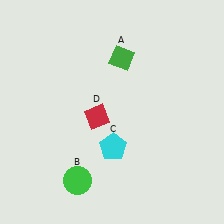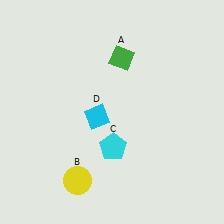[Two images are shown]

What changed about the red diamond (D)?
In Image 1, D is red. In Image 2, it changed to cyan.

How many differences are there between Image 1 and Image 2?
There are 2 differences between the two images.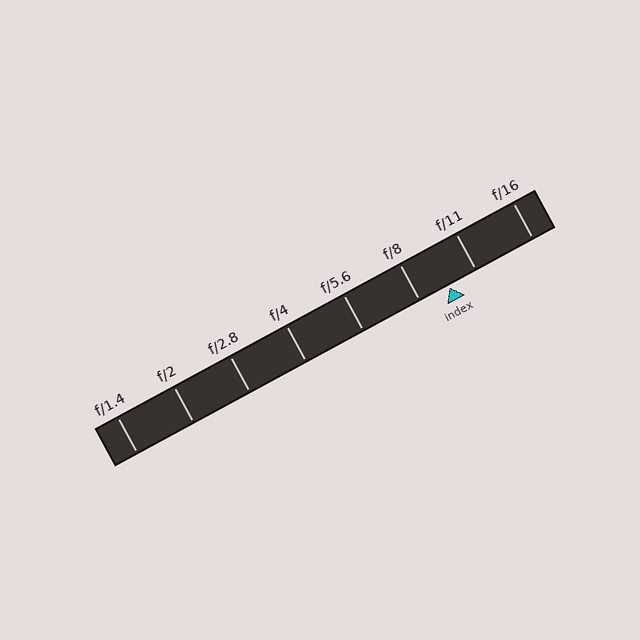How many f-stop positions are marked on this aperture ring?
There are 8 f-stop positions marked.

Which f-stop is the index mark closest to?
The index mark is closest to f/11.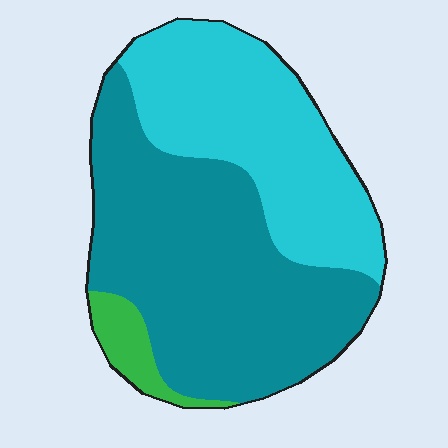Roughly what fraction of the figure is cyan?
Cyan takes up between a quarter and a half of the figure.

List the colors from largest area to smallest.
From largest to smallest: teal, cyan, green.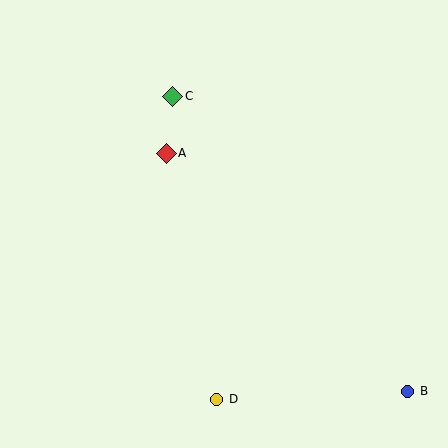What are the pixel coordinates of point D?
Point D is at (217, 399).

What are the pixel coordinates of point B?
Point B is at (408, 391).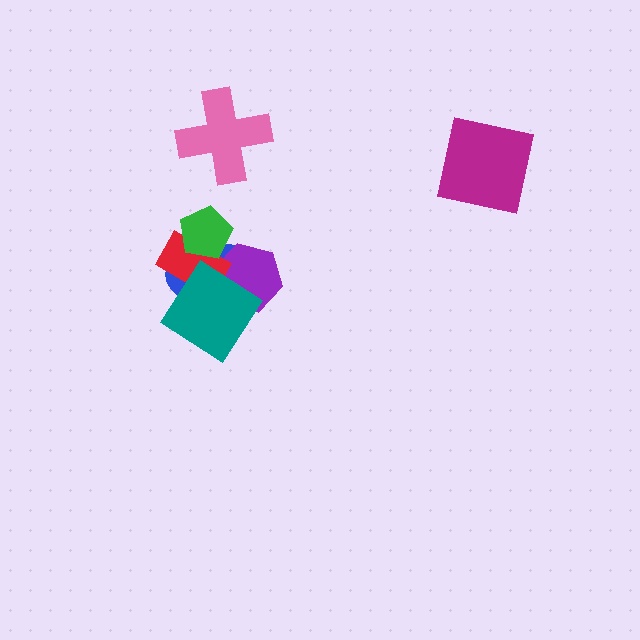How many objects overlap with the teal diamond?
3 objects overlap with the teal diamond.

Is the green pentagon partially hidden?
No, no other shape covers it.